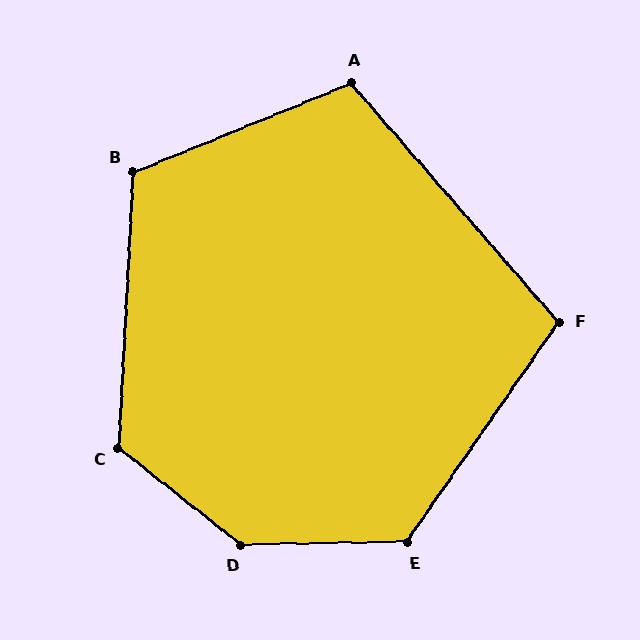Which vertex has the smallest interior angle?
F, at approximately 104 degrees.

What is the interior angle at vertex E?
Approximately 125 degrees (obtuse).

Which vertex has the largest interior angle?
D, at approximately 141 degrees.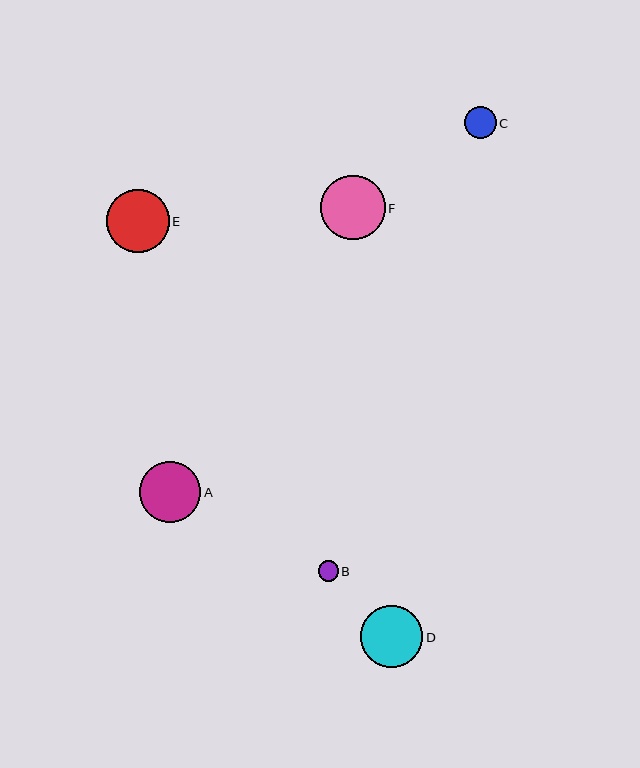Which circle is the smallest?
Circle B is the smallest with a size of approximately 20 pixels.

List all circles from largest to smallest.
From largest to smallest: F, E, D, A, C, B.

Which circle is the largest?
Circle F is the largest with a size of approximately 65 pixels.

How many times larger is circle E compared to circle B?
Circle E is approximately 3.1 times the size of circle B.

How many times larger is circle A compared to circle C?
Circle A is approximately 1.9 times the size of circle C.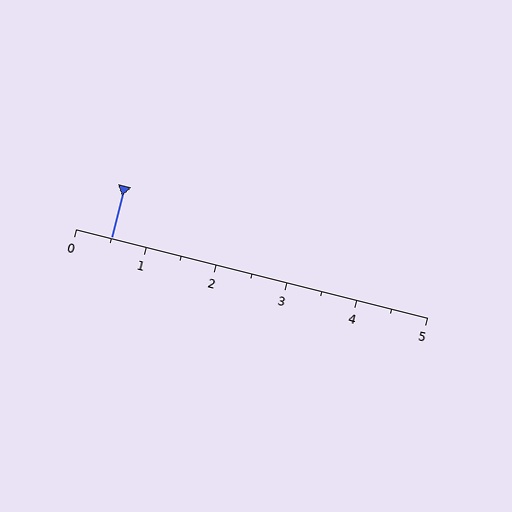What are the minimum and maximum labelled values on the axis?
The axis runs from 0 to 5.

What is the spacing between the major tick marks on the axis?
The major ticks are spaced 1 apart.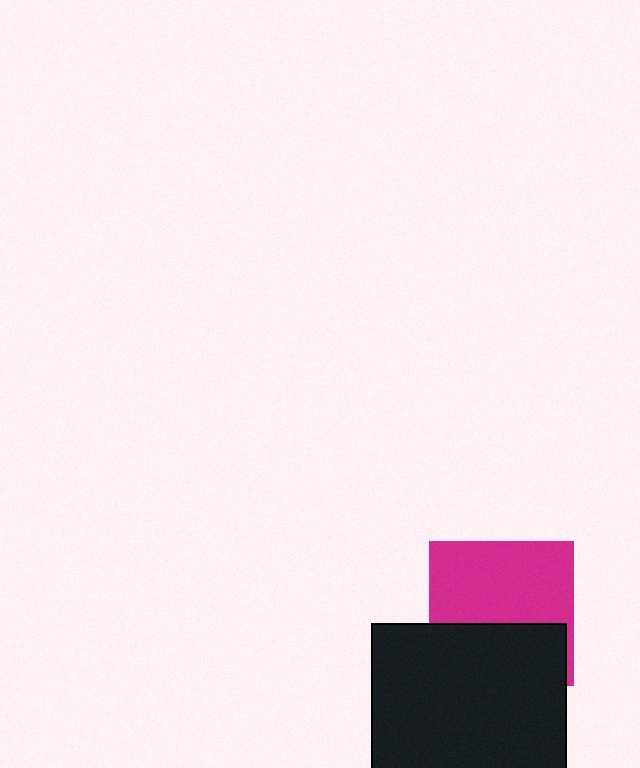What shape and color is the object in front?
The object in front is a black square.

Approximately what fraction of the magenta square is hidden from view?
Roughly 41% of the magenta square is hidden behind the black square.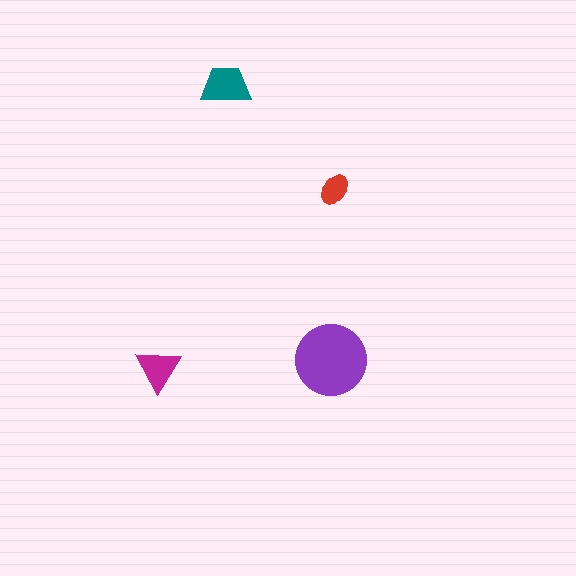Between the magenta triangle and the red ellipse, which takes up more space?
The magenta triangle.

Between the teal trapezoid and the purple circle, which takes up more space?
The purple circle.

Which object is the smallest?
The red ellipse.